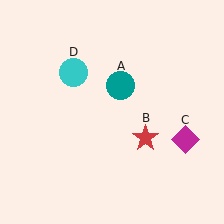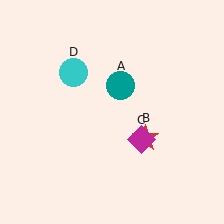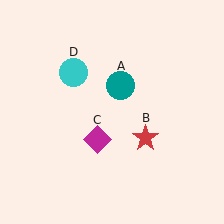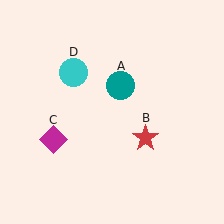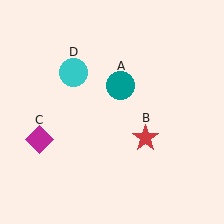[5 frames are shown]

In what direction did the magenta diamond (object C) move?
The magenta diamond (object C) moved left.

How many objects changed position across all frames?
1 object changed position: magenta diamond (object C).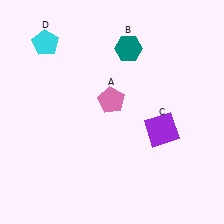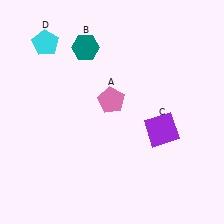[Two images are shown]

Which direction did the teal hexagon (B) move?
The teal hexagon (B) moved left.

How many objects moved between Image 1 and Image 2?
1 object moved between the two images.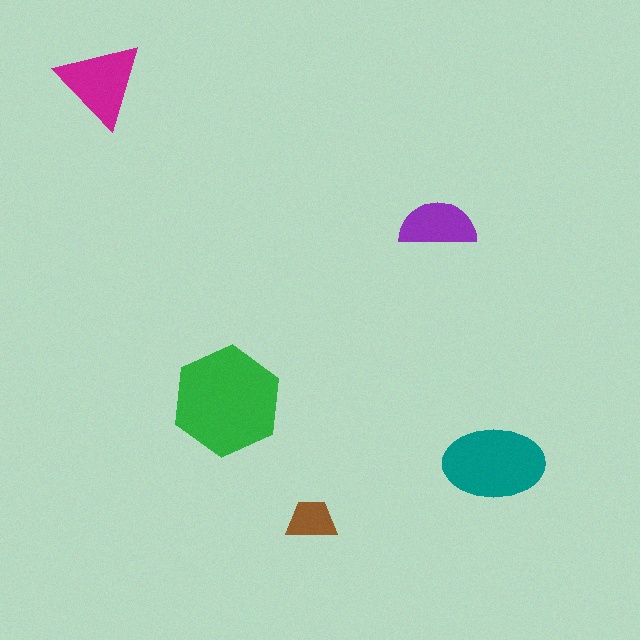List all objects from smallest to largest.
The brown trapezoid, the purple semicircle, the magenta triangle, the teal ellipse, the green hexagon.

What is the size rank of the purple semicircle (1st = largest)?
4th.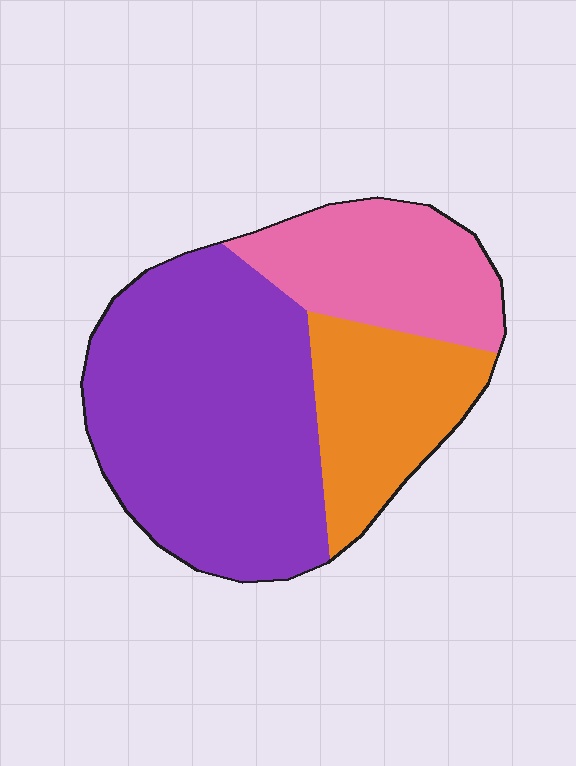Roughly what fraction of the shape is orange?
Orange takes up less than a quarter of the shape.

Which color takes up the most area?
Purple, at roughly 55%.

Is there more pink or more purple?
Purple.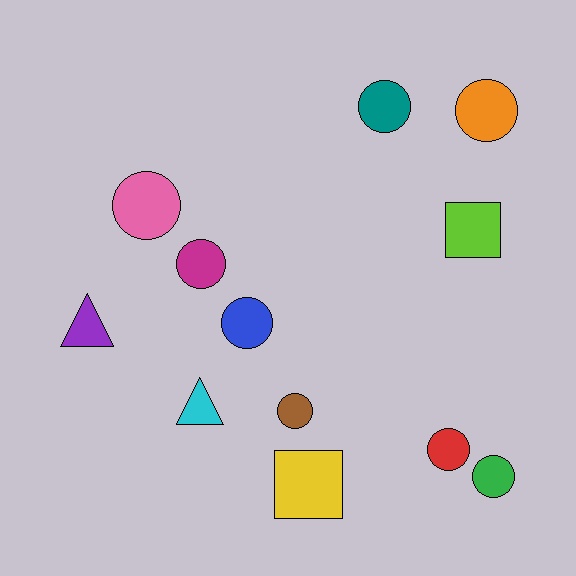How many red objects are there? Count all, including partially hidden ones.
There is 1 red object.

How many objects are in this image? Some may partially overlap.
There are 12 objects.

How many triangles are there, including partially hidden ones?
There are 2 triangles.